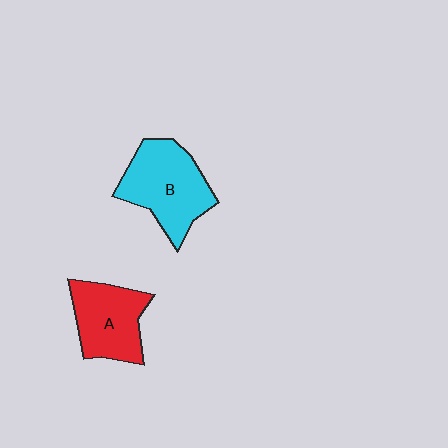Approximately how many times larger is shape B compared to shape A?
Approximately 1.2 times.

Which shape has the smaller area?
Shape A (red).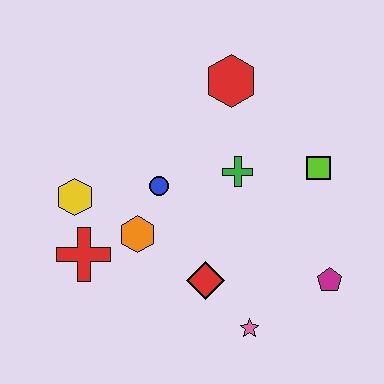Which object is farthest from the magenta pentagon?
The yellow hexagon is farthest from the magenta pentagon.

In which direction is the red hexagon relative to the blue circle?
The red hexagon is above the blue circle.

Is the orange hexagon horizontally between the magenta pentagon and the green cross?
No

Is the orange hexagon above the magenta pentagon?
Yes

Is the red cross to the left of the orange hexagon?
Yes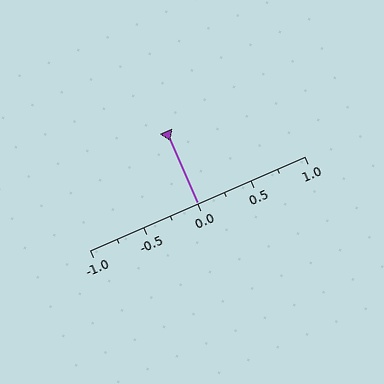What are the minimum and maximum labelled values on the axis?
The axis runs from -1.0 to 1.0.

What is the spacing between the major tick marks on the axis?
The major ticks are spaced 0.5 apart.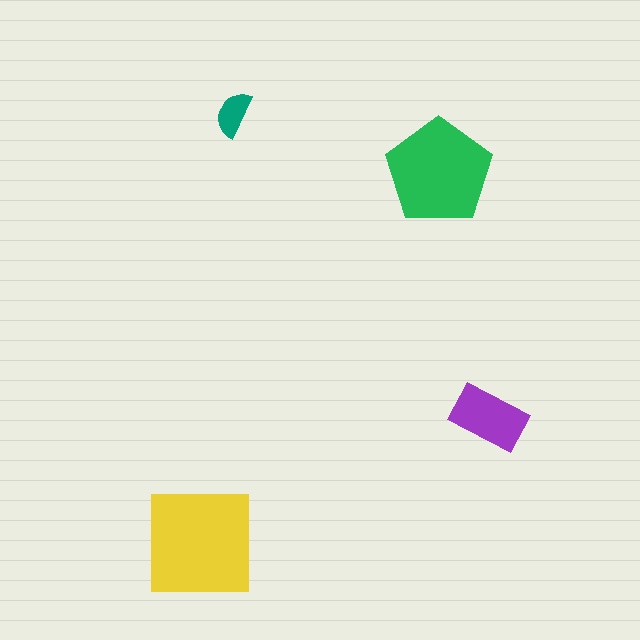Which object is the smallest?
The teal semicircle.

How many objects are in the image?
There are 4 objects in the image.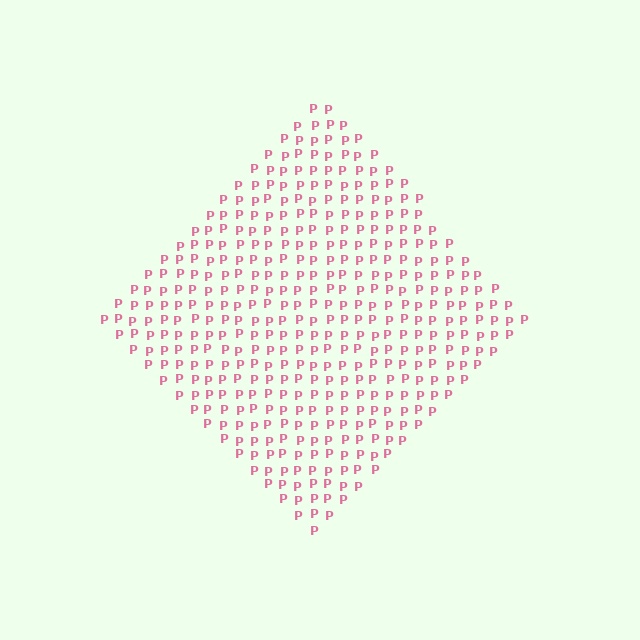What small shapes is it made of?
It is made of small letter P's.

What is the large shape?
The large shape is a diamond.